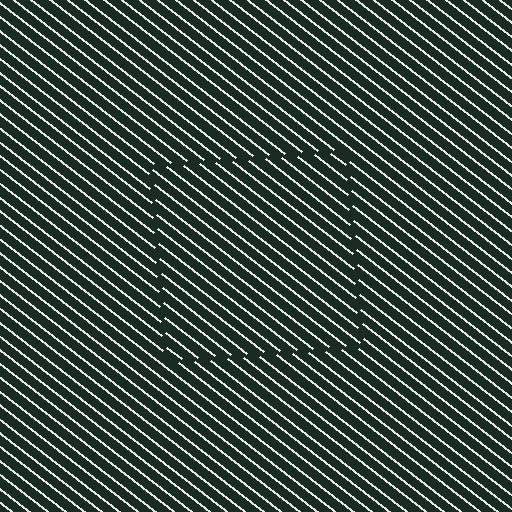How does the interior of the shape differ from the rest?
The interior of the shape contains the same grating, shifted by half a period — the contour is defined by the phase discontinuity where line-ends from the inner and outer gratings abut.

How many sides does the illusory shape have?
4 sides — the line-ends trace a square.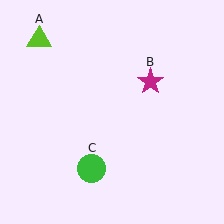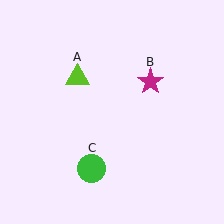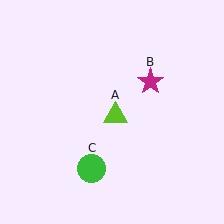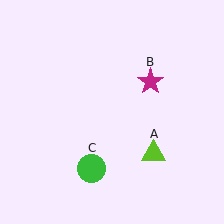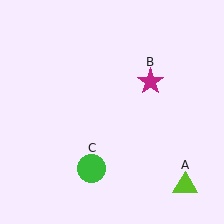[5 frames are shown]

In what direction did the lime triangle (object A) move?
The lime triangle (object A) moved down and to the right.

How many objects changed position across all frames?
1 object changed position: lime triangle (object A).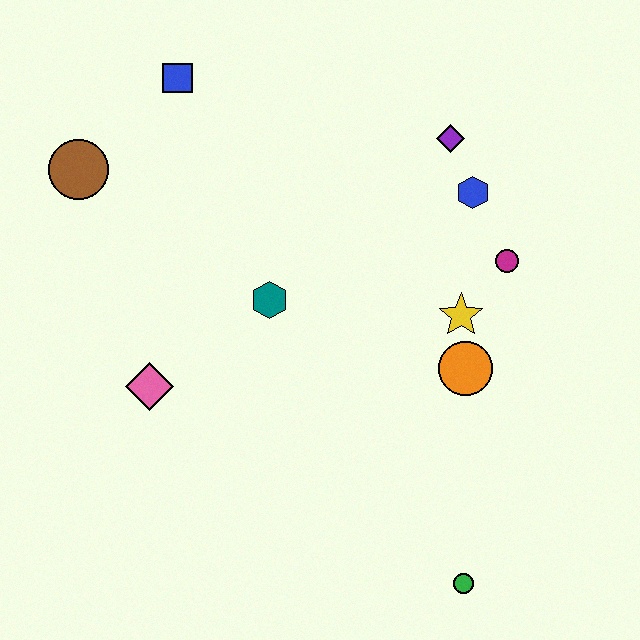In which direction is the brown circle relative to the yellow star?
The brown circle is to the left of the yellow star.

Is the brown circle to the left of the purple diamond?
Yes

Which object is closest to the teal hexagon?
The pink diamond is closest to the teal hexagon.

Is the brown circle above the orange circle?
Yes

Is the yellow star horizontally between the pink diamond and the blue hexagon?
Yes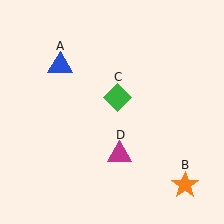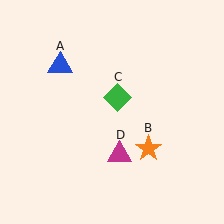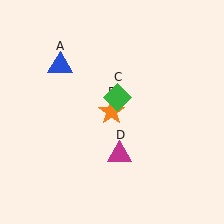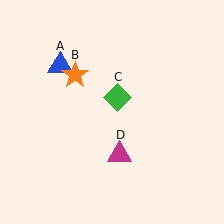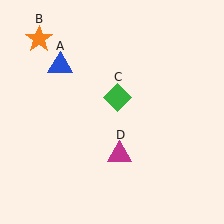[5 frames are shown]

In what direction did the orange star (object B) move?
The orange star (object B) moved up and to the left.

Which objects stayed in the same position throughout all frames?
Blue triangle (object A) and green diamond (object C) and magenta triangle (object D) remained stationary.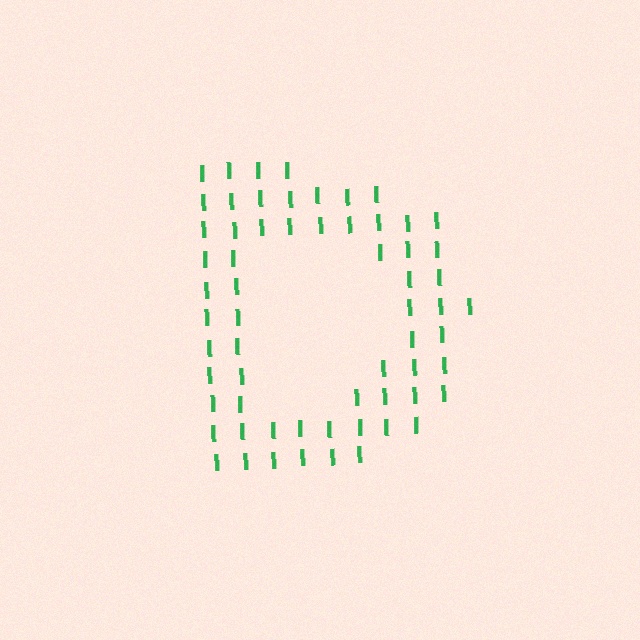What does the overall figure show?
The overall figure shows the letter D.